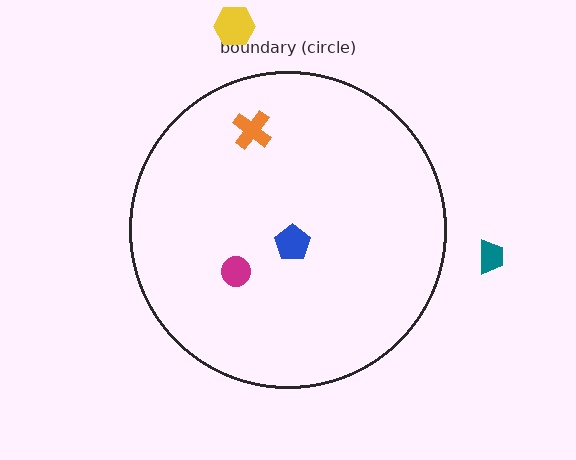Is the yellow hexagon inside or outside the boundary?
Outside.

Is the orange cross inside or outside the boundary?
Inside.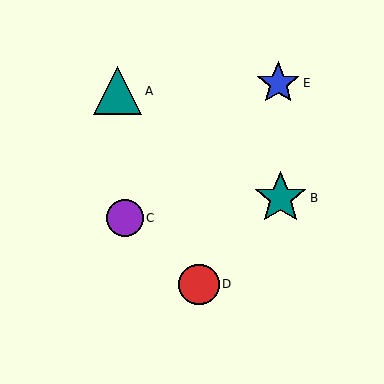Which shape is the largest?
The teal star (labeled B) is the largest.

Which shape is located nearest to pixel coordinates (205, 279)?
The red circle (labeled D) at (199, 284) is nearest to that location.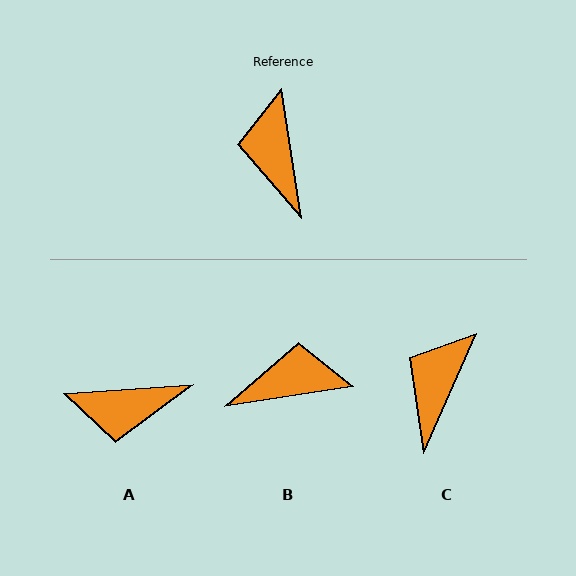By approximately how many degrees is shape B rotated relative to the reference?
Approximately 90 degrees clockwise.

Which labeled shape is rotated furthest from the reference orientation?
B, about 90 degrees away.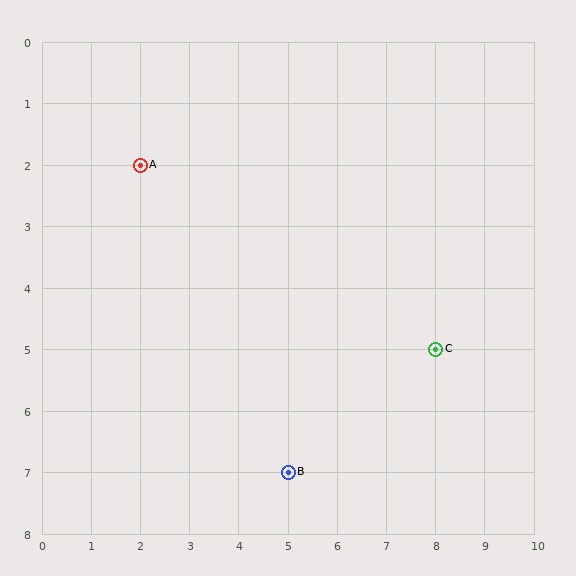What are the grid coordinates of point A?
Point A is at grid coordinates (2, 2).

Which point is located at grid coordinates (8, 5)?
Point C is at (8, 5).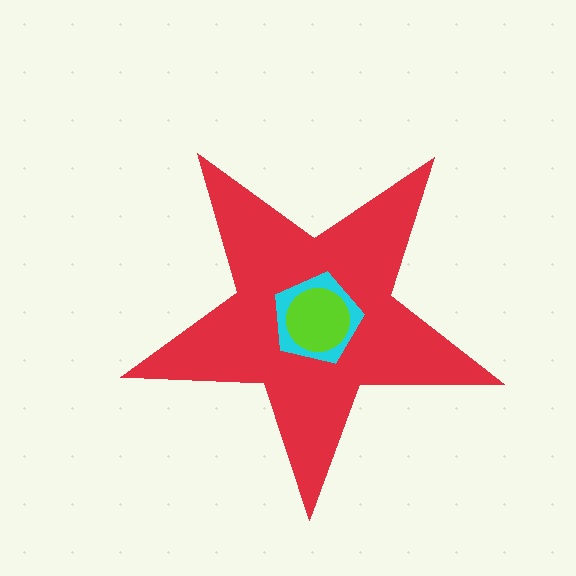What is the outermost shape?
The red star.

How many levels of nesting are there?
3.